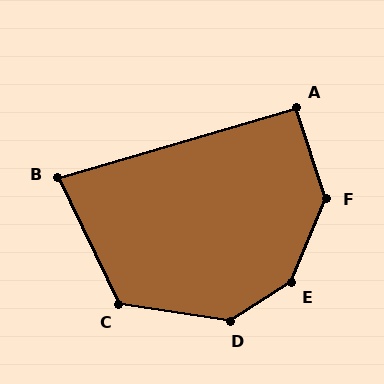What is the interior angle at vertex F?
Approximately 139 degrees (obtuse).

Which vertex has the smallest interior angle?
B, at approximately 81 degrees.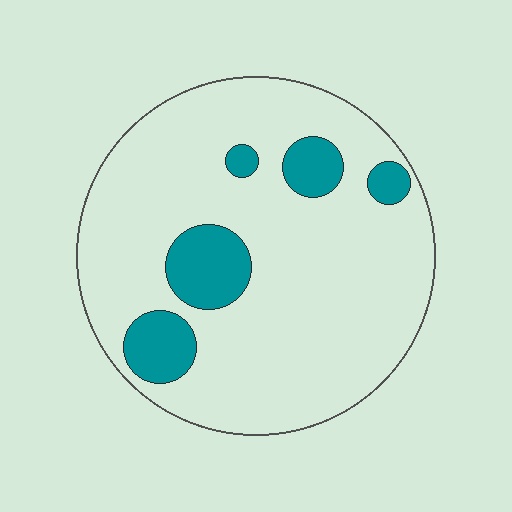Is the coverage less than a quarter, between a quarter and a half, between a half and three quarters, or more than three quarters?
Less than a quarter.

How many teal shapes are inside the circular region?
5.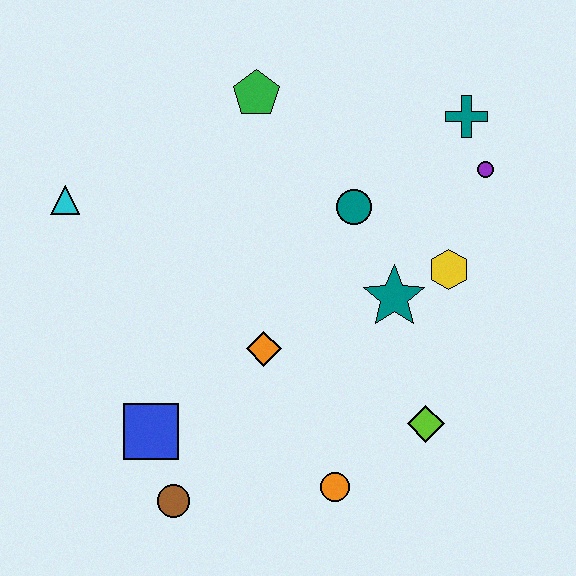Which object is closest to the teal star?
The yellow hexagon is closest to the teal star.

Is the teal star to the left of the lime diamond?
Yes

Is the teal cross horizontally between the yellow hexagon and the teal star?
No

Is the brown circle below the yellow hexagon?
Yes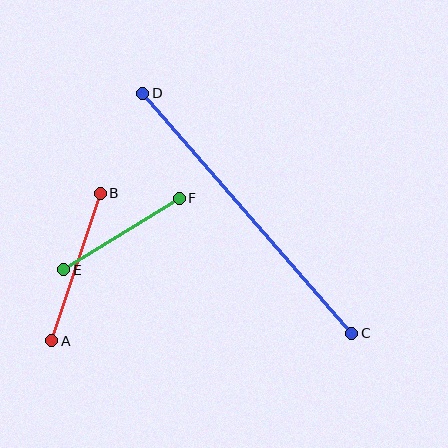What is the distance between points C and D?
The distance is approximately 319 pixels.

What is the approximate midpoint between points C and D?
The midpoint is at approximately (247, 213) pixels.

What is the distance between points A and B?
The distance is approximately 155 pixels.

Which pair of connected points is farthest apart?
Points C and D are farthest apart.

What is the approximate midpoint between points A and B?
The midpoint is at approximately (76, 267) pixels.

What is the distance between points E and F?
The distance is approximately 136 pixels.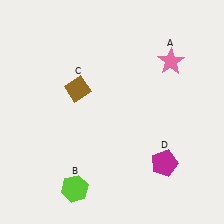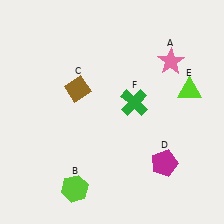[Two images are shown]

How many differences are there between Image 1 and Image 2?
There are 2 differences between the two images.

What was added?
A lime triangle (E), a green cross (F) were added in Image 2.